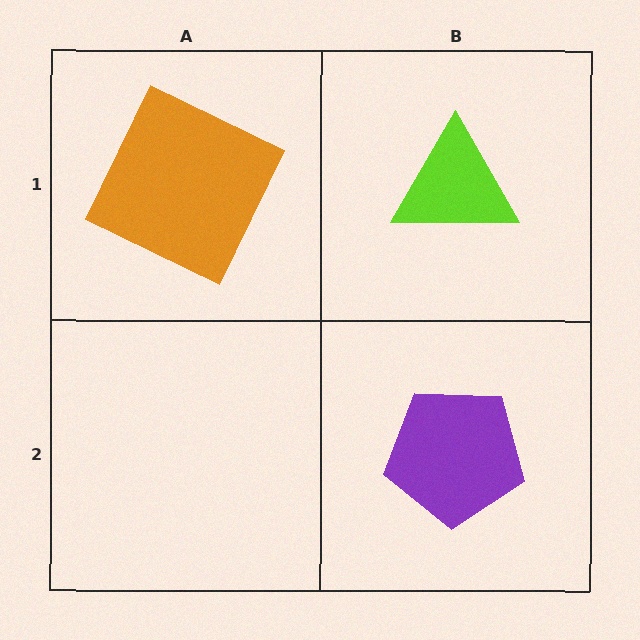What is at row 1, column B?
A lime triangle.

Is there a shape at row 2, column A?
No, that cell is empty.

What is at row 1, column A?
An orange square.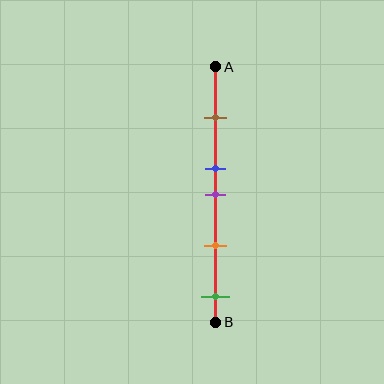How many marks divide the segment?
There are 5 marks dividing the segment.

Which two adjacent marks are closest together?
The blue and purple marks are the closest adjacent pair.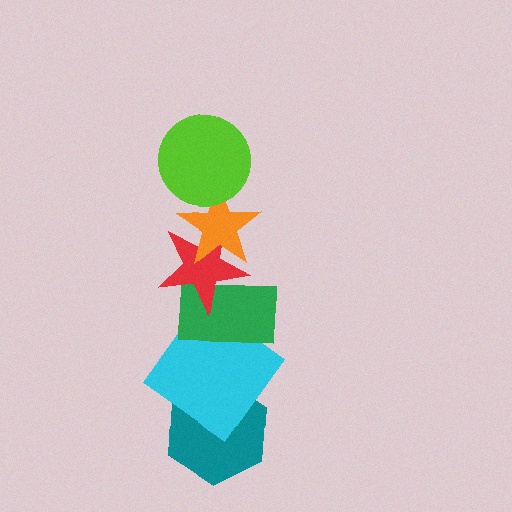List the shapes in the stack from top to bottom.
From top to bottom: the lime circle, the orange star, the red star, the green rectangle, the cyan diamond, the teal hexagon.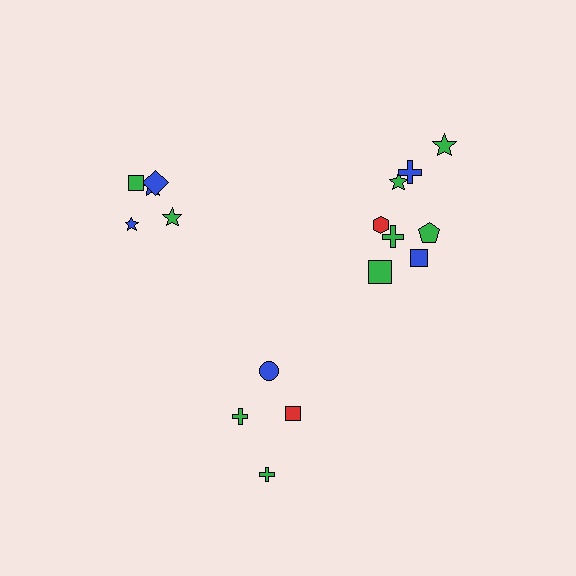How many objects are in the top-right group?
There are 8 objects.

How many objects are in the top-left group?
There are 5 objects.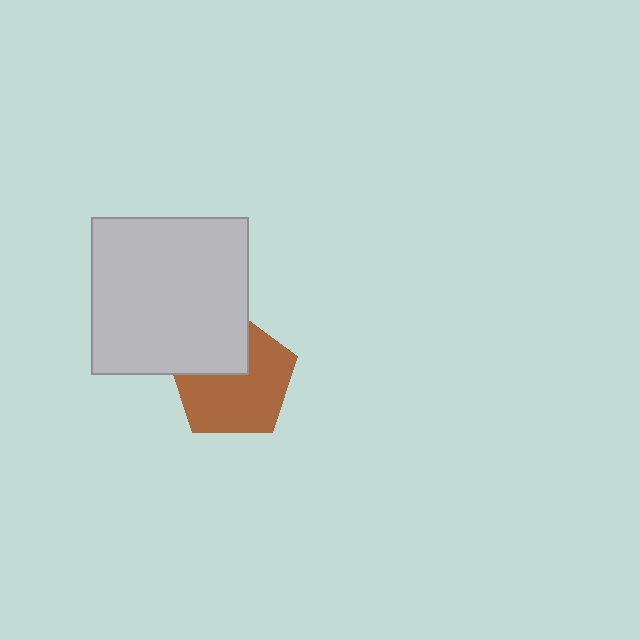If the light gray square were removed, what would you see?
You would see the complete brown pentagon.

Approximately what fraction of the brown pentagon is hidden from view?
Roughly 34% of the brown pentagon is hidden behind the light gray square.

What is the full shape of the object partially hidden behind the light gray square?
The partially hidden object is a brown pentagon.